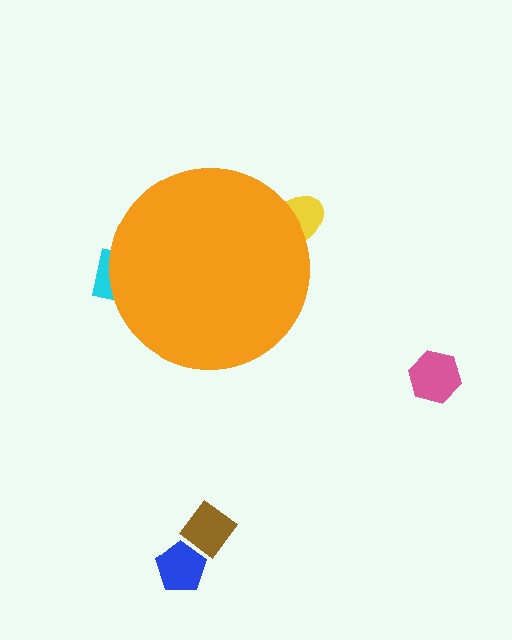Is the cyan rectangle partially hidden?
Yes, the cyan rectangle is partially hidden behind the orange circle.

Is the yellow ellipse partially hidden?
Yes, the yellow ellipse is partially hidden behind the orange circle.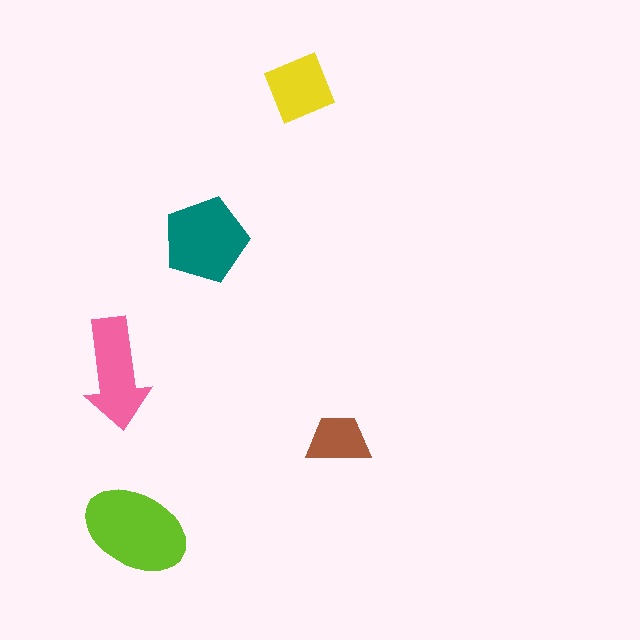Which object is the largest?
The lime ellipse.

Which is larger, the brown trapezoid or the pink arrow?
The pink arrow.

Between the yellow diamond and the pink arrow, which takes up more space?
The pink arrow.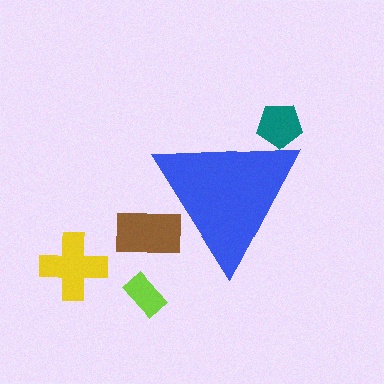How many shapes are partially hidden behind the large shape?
2 shapes are partially hidden.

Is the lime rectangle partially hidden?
No, the lime rectangle is fully visible.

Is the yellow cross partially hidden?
No, the yellow cross is fully visible.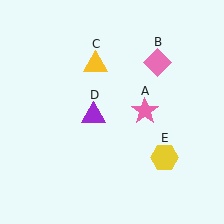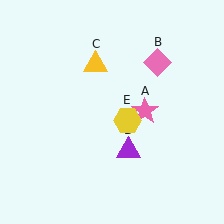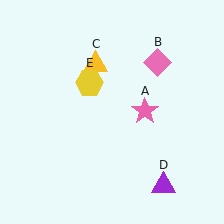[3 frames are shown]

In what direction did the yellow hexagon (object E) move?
The yellow hexagon (object E) moved up and to the left.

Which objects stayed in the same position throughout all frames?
Pink star (object A) and pink diamond (object B) and yellow triangle (object C) remained stationary.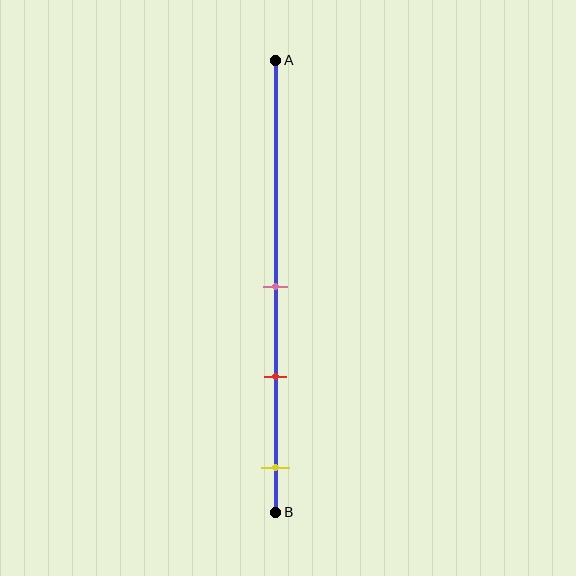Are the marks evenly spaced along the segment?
Yes, the marks are approximately evenly spaced.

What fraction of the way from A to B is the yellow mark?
The yellow mark is approximately 90% (0.9) of the way from A to B.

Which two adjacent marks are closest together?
The pink and red marks are the closest adjacent pair.